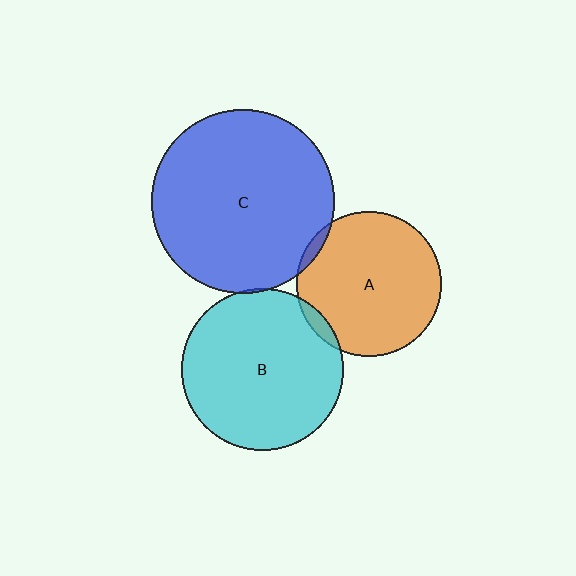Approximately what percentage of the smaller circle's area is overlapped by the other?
Approximately 5%.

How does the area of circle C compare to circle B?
Approximately 1.3 times.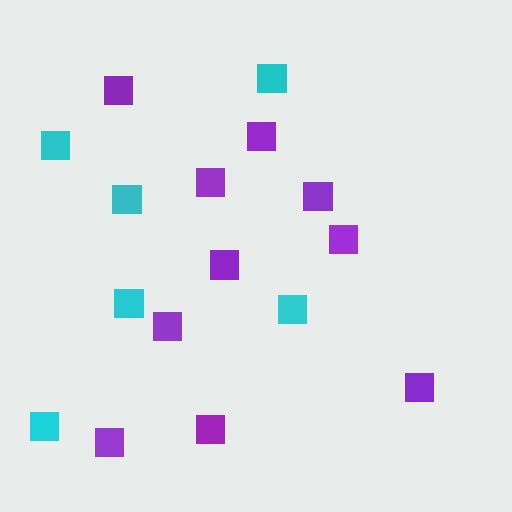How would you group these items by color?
There are 2 groups: one group of cyan squares (6) and one group of purple squares (10).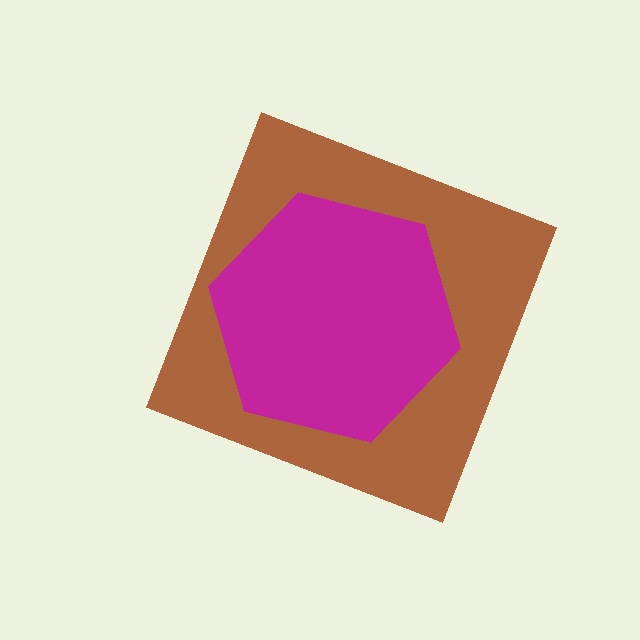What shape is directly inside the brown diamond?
The magenta hexagon.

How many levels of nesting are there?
2.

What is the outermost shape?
The brown diamond.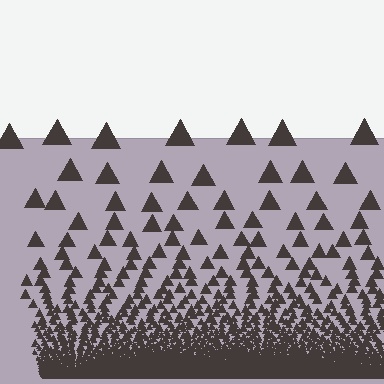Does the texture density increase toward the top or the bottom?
Density increases toward the bottom.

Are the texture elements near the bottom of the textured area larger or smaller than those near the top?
Smaller. The gradient is inverted — elements near the bottom are smaller and denser.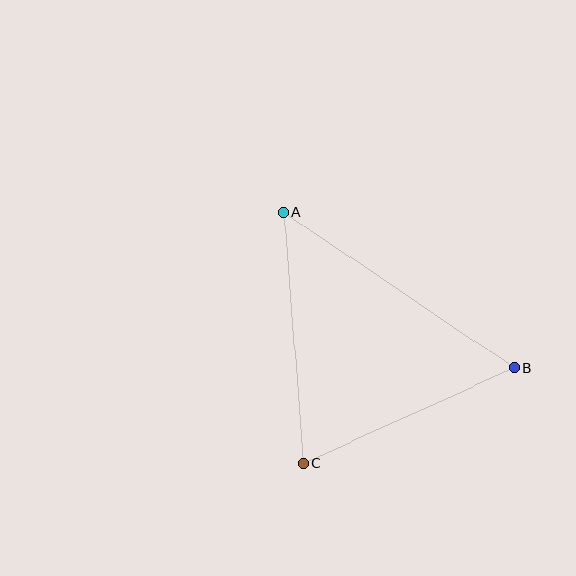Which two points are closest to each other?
Points B and C are closest to each other.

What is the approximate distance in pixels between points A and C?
The distance between A and C is approximately 251 pixels.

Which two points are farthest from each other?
Points A and B are farthest from each other.